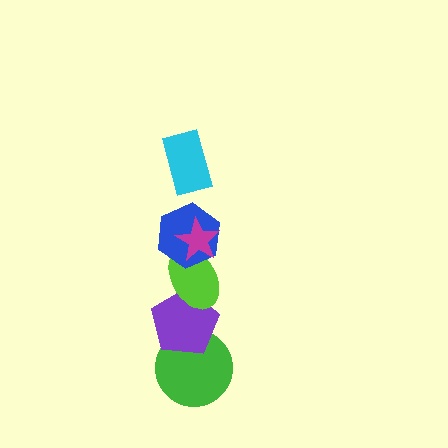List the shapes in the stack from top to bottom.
From top to bottom: the cyan rectangle, the magenta star, the blue hexagon, the lime ellipse, the purple pentagon, the green circle.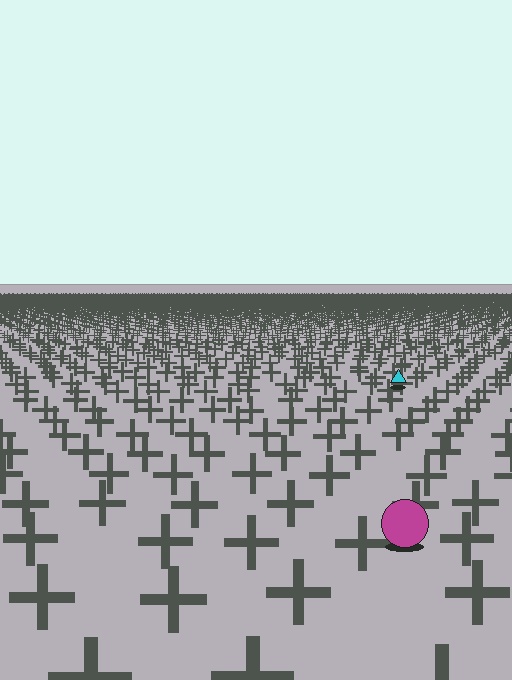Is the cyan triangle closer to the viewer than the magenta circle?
No. The magenta circle is closer — you can tell from the texture gradient: the ground texture is coarser near it.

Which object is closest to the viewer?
The magenta circle is closest. The texture marks near it are larger and more spread out.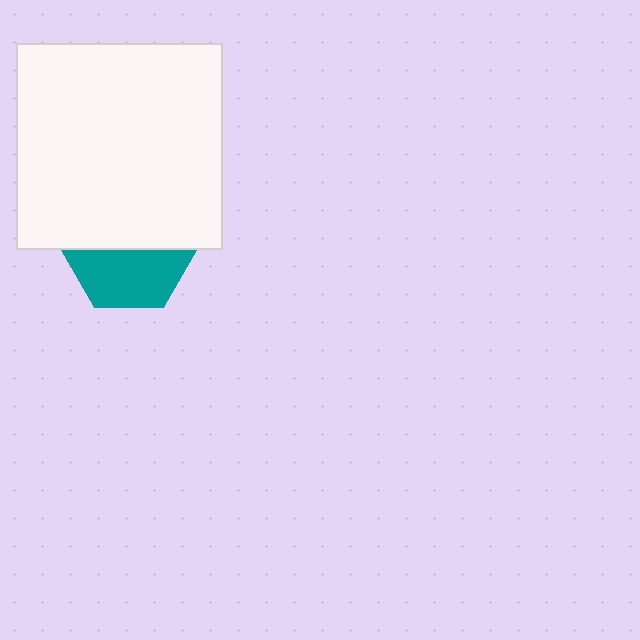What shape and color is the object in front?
The object in front is a white square.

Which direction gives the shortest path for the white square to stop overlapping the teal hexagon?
Moving up gives the shortest separation.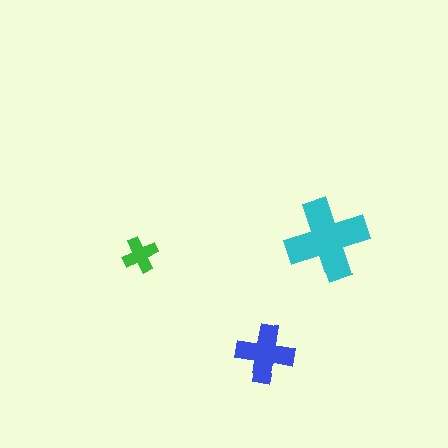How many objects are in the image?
There are 3 objects in the image.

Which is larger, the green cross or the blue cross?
The blue one.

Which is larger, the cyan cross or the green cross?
The cyan one.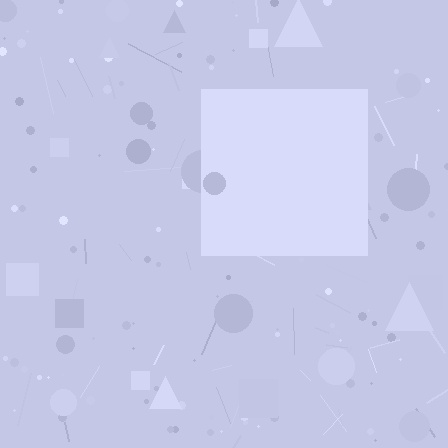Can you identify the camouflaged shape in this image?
The camouflaged shape is a square.